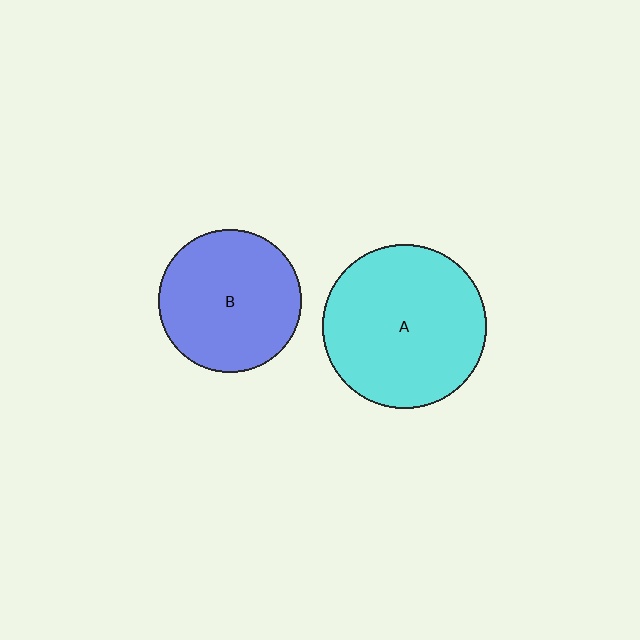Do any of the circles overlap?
No, none of the circles overlap.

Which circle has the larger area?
Circle A (cyan).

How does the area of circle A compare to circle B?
Approximately 1.3 times.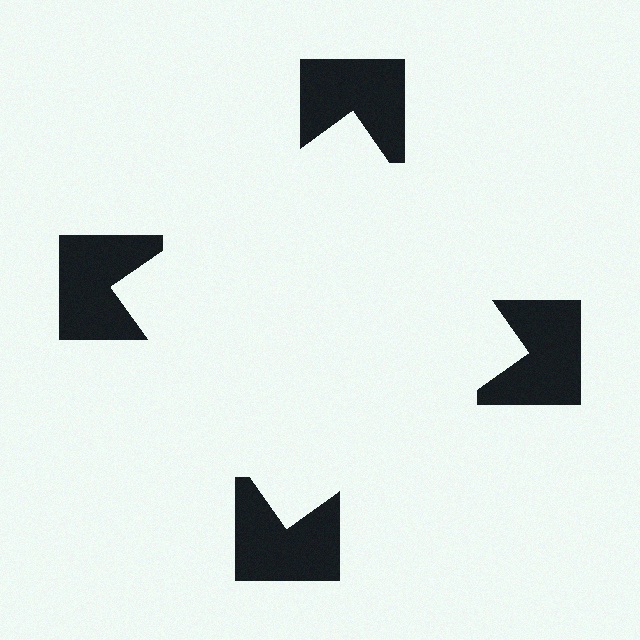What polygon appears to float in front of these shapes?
An illusory square — its edges are inferred from the aligned wedge cuts in the notched squares, not physically drawn.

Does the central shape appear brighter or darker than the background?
It typically appears slightly brighter than the background, even though no actual brightness change is drawn.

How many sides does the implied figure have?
4 sides.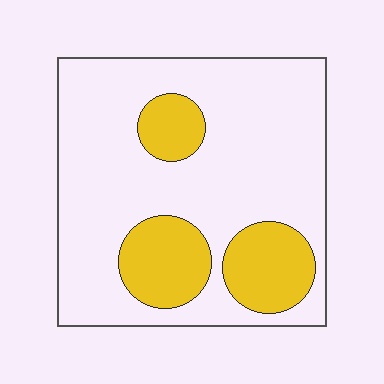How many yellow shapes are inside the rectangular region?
3.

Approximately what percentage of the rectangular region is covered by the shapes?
Approximately 25%.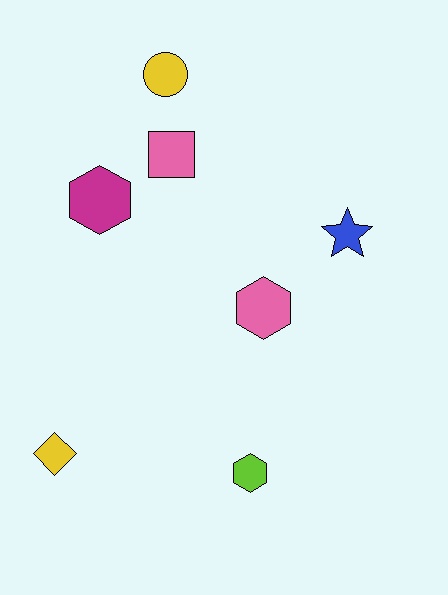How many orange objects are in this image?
There are no orange objects.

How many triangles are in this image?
There are no triangles.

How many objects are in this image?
There are 7 objects.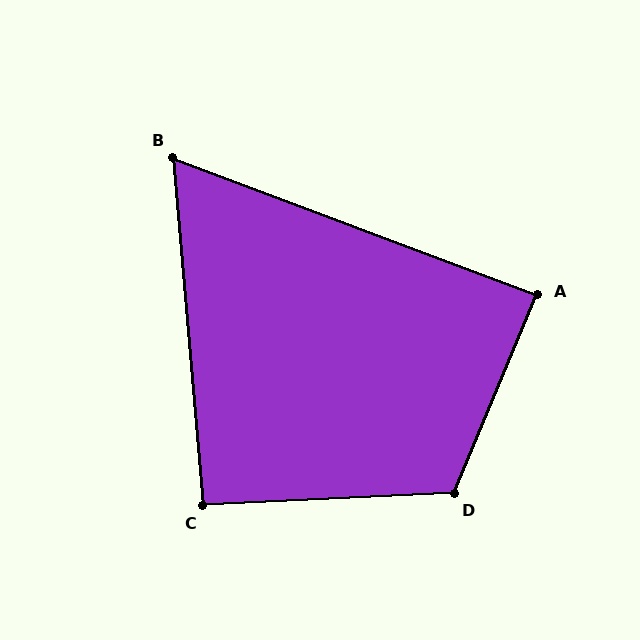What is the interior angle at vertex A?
Approximately 88 degrees (approximately right).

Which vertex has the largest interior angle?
D, at approximately 115 degrees.